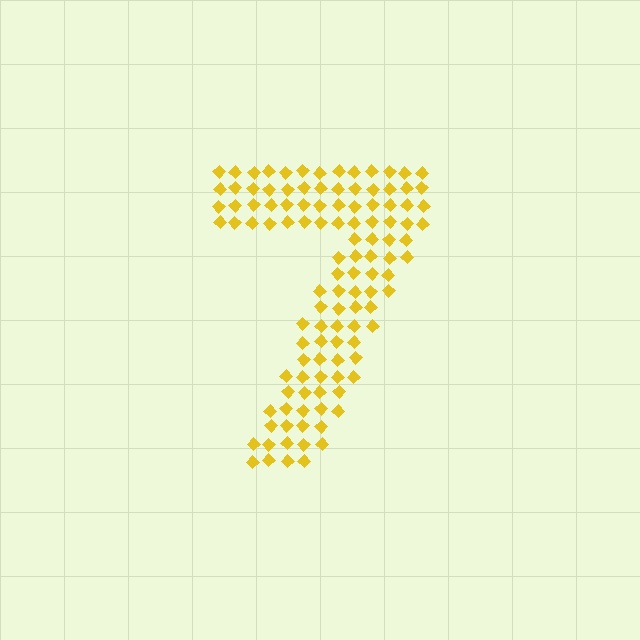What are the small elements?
The small elements are diamonds.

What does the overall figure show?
The overall figure shows the digit 7.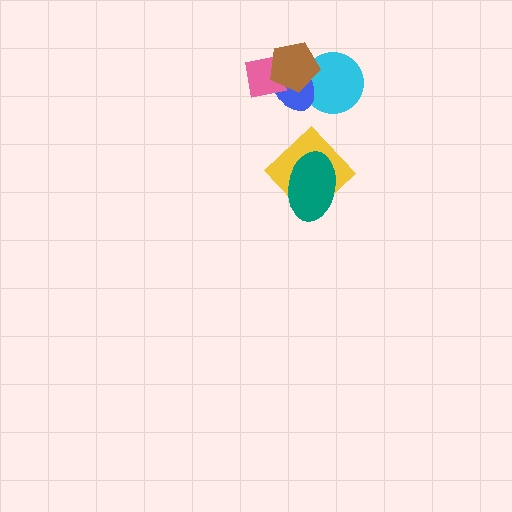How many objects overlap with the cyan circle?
2 objects overlap with the cyan circle.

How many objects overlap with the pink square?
2 objects overlap with the pink square.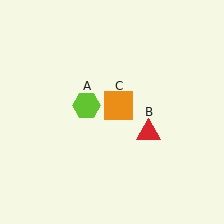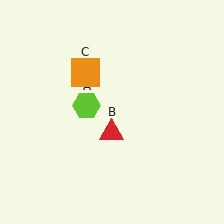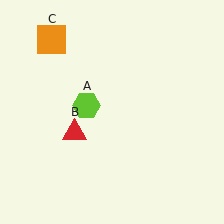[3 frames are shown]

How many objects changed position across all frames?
2 objects changed position: red triangle (object B), orange square (object C).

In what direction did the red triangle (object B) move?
The red triangle (object B) moved left.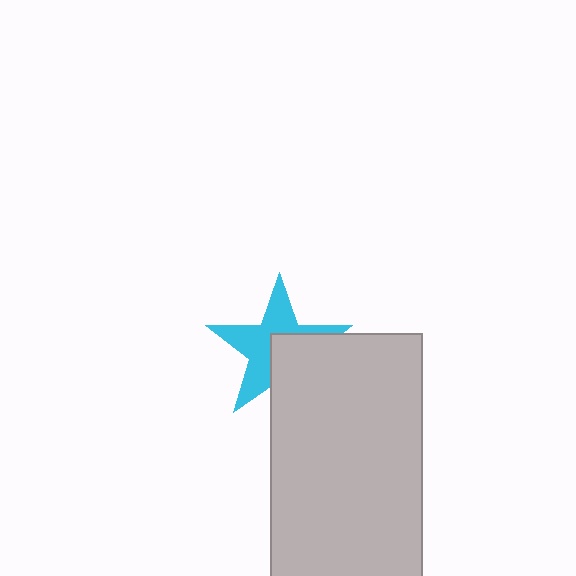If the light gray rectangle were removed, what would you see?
You would see the complete cyan star.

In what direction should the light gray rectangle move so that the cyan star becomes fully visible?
The light gray rectangle should move toward the lower-right. That is the shortest direction to clear the overlap and leave the cyan star fully visible.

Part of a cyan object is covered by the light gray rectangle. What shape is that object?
It is a star.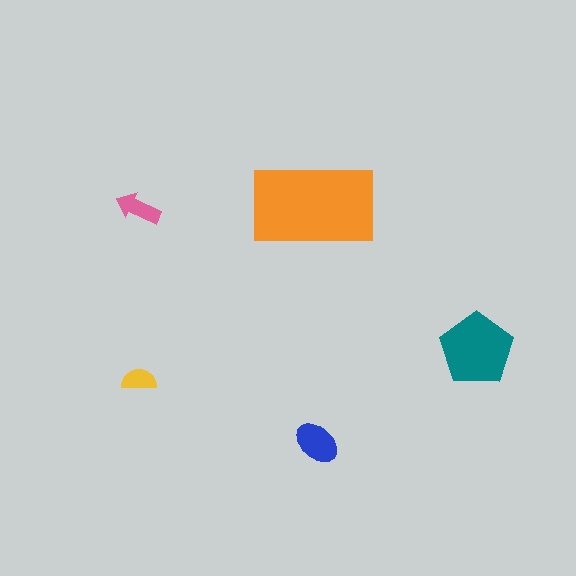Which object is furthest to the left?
The pink arrow is leftmost.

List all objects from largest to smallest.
The orange rectangle, the teal pentagon, the blue ellipse, the pink arrow, the yellow semicircle.